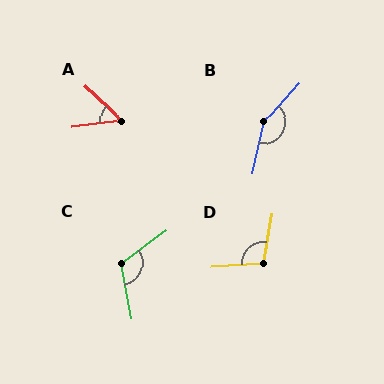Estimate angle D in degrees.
Approximately 103 degrees.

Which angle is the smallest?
A, at approximately 50 degrees.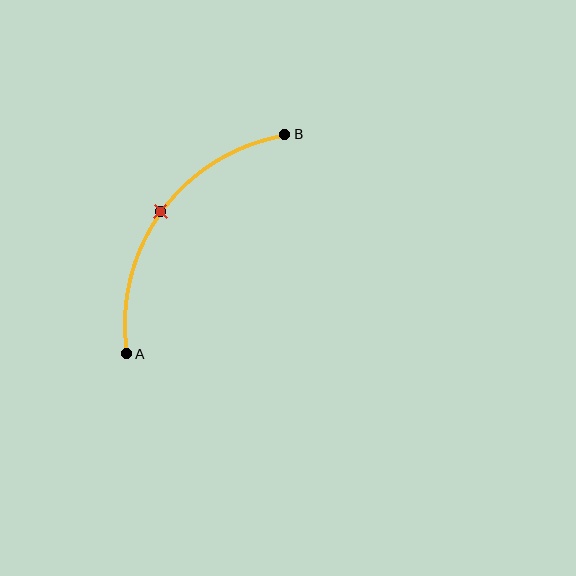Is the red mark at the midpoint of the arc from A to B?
Yes. The red mark lies on the arc at equal arc-length from both A and B — it is the arc midpoint.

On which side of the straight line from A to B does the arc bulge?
The arc bulges above and to the left of the straight line connecting A and B.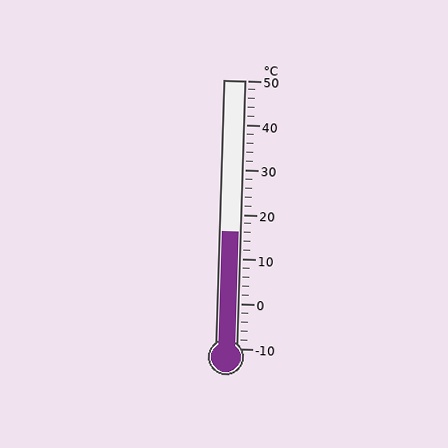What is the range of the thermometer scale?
The thermometer scale ranges from -10°C to 50°C.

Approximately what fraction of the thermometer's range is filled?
The thermometer is filled to approximately 45% of its range.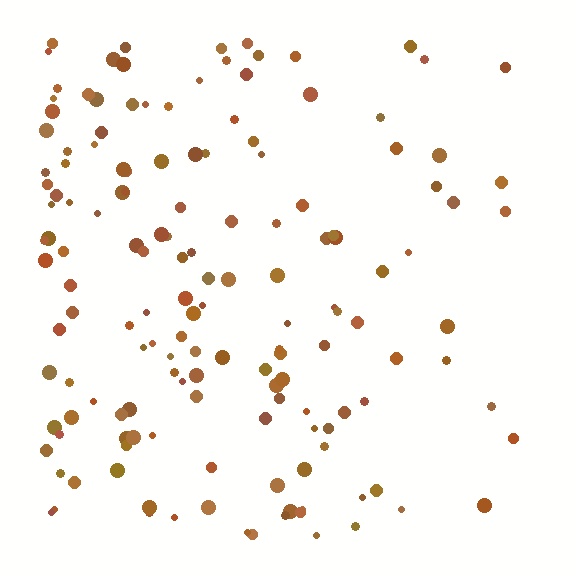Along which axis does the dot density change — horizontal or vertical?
Horizontal.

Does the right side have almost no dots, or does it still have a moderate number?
Still a moderate number, just noticeably fewer than the left.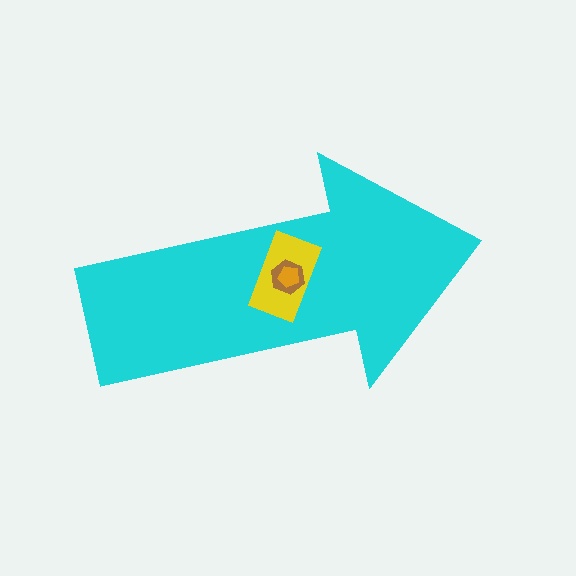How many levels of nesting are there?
4.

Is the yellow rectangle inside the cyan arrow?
Yes.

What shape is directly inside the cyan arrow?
The yellow rectangle.